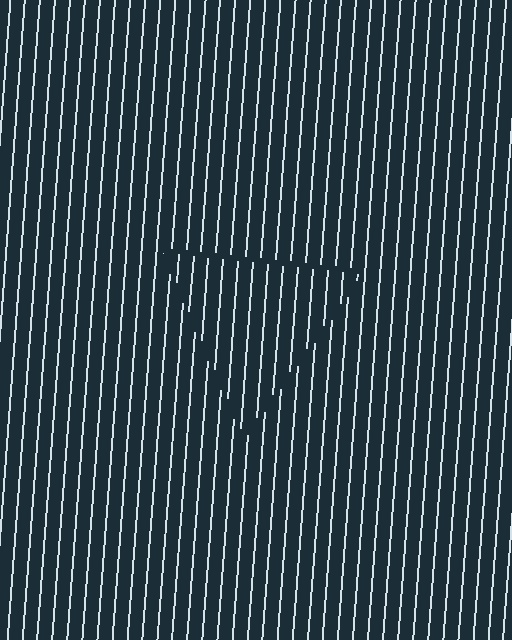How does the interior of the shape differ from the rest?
The interior of the shape contains the same grating, shifted by half a period — the contour is defined by the phase discontinuity where line-ends from the inner and outer gratings abut.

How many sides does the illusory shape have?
3 sides — the line-ends trace a triangle.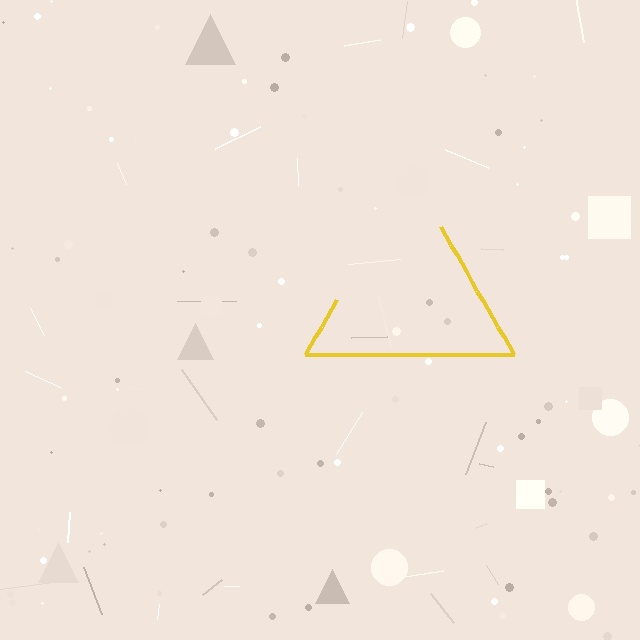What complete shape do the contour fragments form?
The contour fragments form a triangle.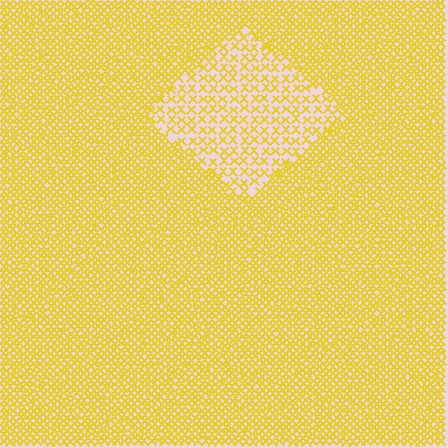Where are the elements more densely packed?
The elements are more densely packed outside the diamond boundary.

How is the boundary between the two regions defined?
The boundary is defined by a change in element density (approximately 2.4x ratio). All elements are the same color, size, and shape.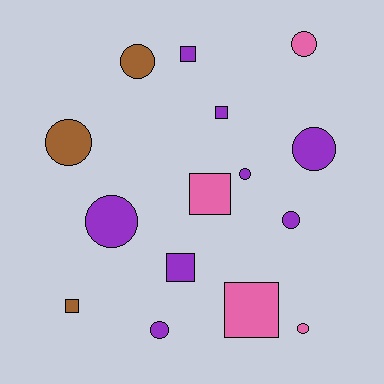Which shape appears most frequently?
Circle, with 9 objects.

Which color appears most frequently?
Purple, with 8 objects.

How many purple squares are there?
There are 3 purple squares.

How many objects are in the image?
There are 15 objects.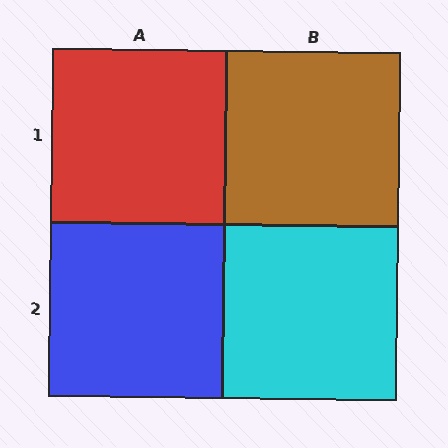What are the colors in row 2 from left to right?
Blue, cyan.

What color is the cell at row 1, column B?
Brown.